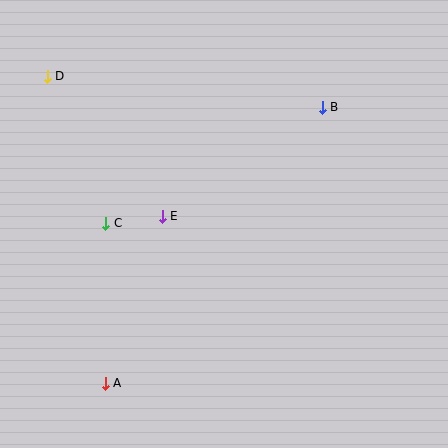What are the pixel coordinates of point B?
Point B is at (322, 107).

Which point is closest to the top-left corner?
Point D is closest to the top-left corner.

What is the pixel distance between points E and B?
The distance between E and B is 194 pixels.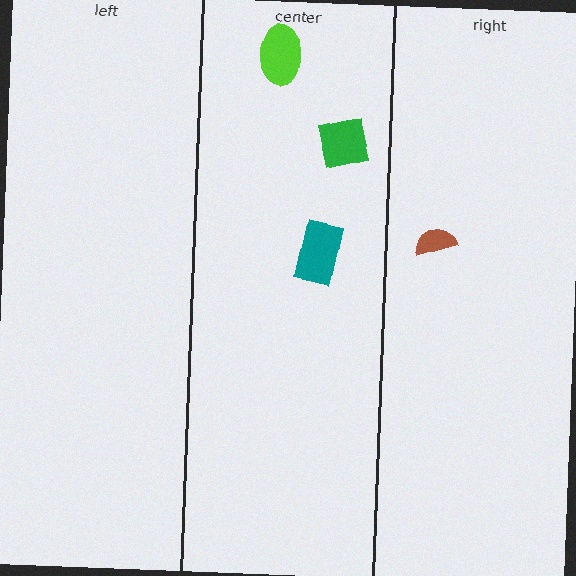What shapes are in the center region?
The green square, the lime ellipse, the teal rectangle.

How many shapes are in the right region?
1.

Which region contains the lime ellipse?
The center region.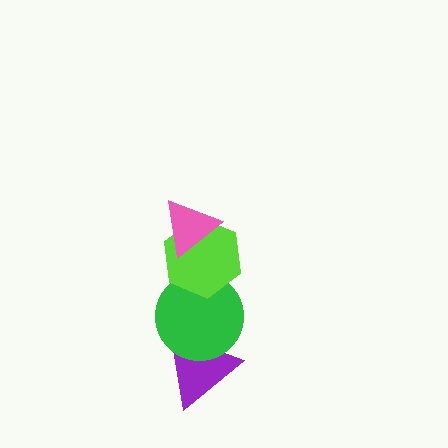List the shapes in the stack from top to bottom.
From top to bottom: the pink triangle, the lime hexagon, the green circle, the purple triangle.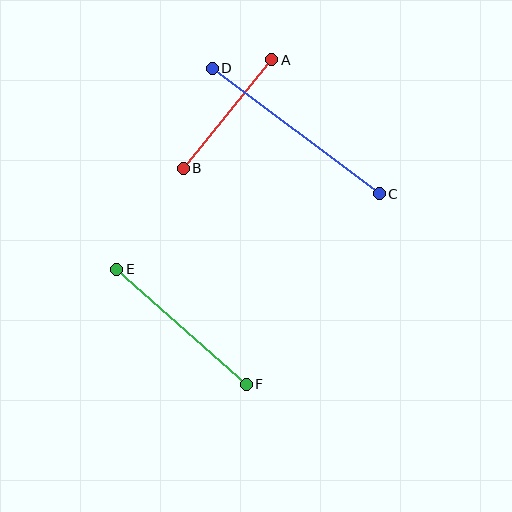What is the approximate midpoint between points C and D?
The midpoint is at approximately (296, 131) pixels.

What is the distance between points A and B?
The distance is approximately 140 pixels.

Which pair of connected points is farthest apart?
Points C and D are farthest apart.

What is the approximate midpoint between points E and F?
The midpoint is at approximately (181, 327) pixels.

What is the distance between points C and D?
The distance is approximately 209 pixels.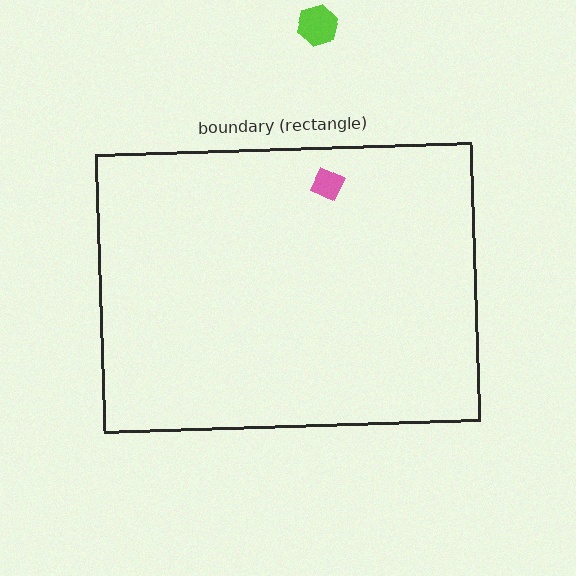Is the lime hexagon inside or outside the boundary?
Outside.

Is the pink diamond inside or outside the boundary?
Inside.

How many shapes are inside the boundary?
1 inside, 1 outside.